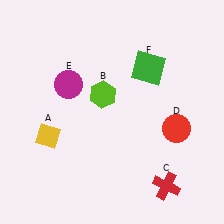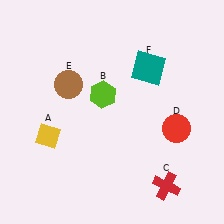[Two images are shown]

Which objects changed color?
E changed from magenta to brown. F changed from green to teal.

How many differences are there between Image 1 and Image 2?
There are 2 differences between the two images.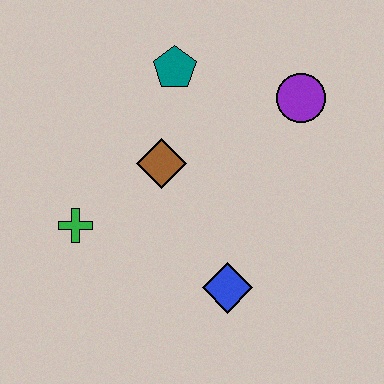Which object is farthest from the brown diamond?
The purple circle is farthest from the brown diamond.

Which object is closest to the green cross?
The brown diamond is closest to the green cross.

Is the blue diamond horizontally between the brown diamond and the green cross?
No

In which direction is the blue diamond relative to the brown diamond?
The blue diamond is below the brown diamond.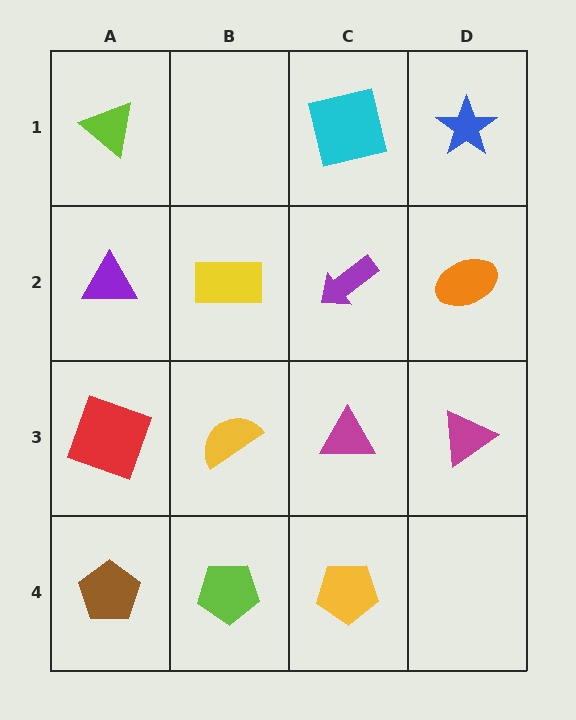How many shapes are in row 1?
3 shapes.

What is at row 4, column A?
A brown pentagon.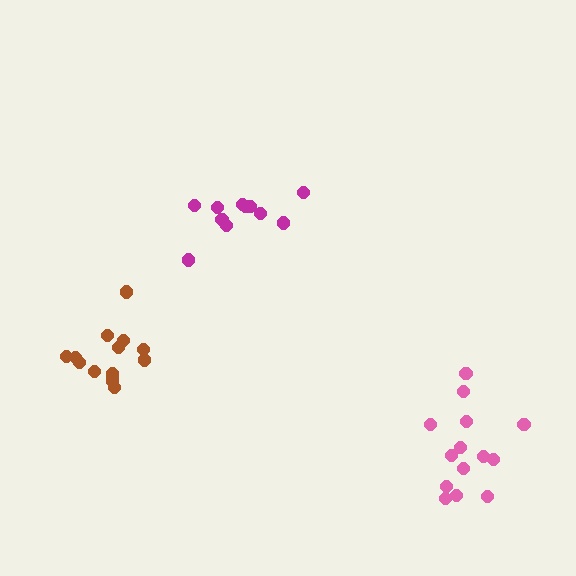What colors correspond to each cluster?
The clusters are colored: brown, magenta, pink.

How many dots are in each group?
Group 1: 14 dots, Group 2: 11 dots, Group 3: 14 dots (39 total).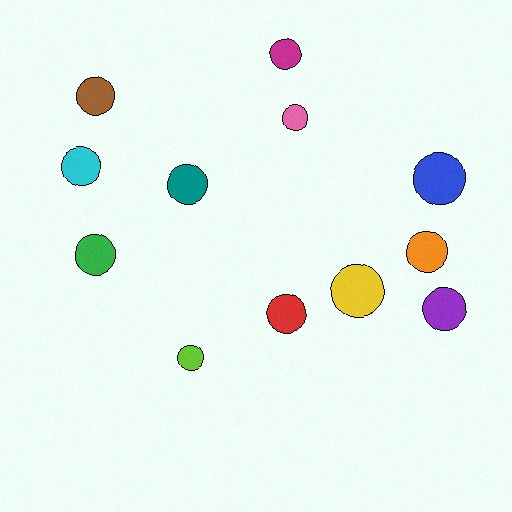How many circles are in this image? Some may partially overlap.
There are 12 circles.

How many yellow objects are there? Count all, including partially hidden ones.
There is 1 yellow object.